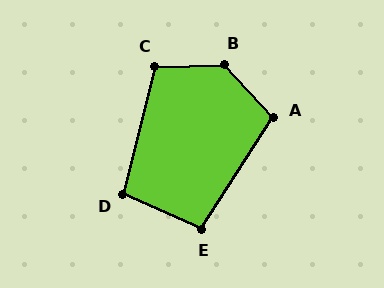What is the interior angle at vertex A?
Approximately 104 degrees (obtuse).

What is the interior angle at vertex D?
Approximately 100 degrees (obtuse).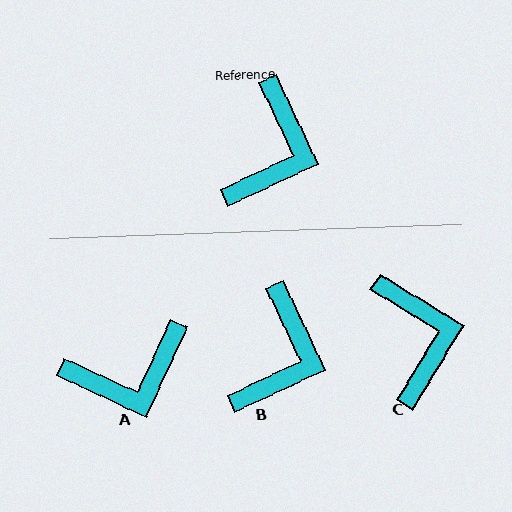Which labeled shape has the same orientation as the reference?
B.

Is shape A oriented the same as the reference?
No, it is off by about 50 degrees.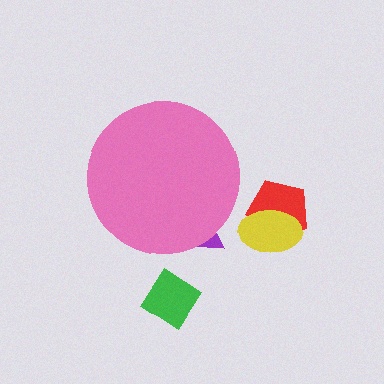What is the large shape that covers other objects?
A pink circle.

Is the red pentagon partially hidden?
No, the red pentagon is fully visible.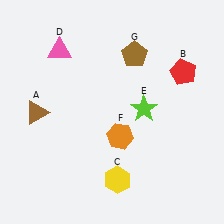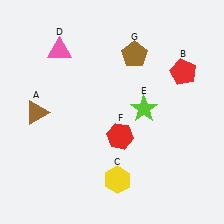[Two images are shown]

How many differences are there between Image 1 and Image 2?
There is 1 difference between the two images.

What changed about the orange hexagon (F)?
In Image 1, F is orange. In Image 2, it changed to red.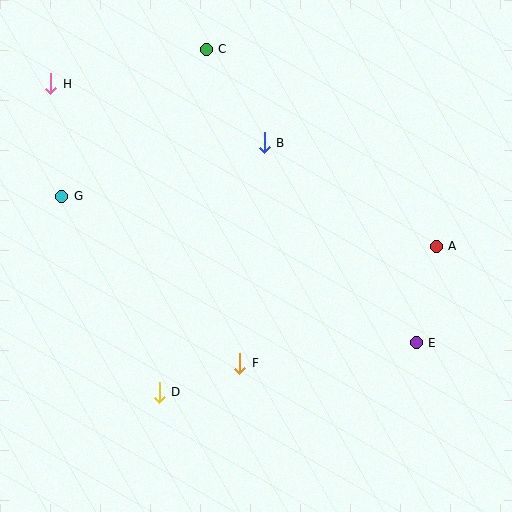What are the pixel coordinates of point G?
Point G is at (62, 196).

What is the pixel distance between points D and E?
The distance between D and E is 261 pixels.